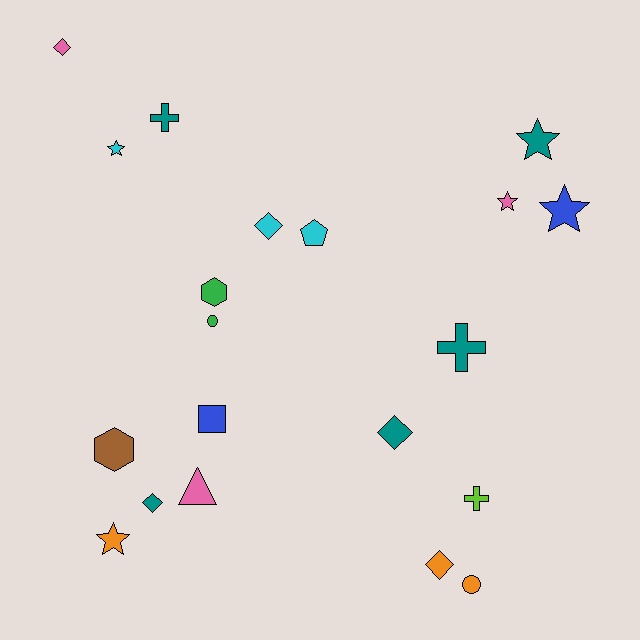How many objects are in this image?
There are 20 objects.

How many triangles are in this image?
There is 1 triangle.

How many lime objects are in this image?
There is 1 lime object.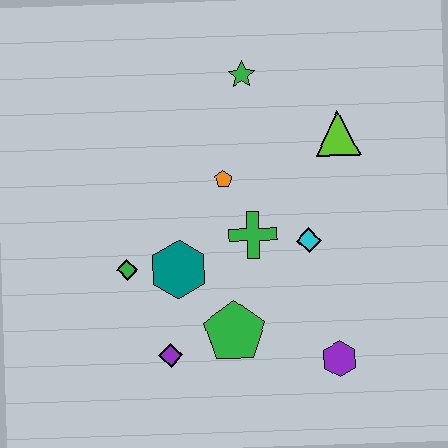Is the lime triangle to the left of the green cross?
No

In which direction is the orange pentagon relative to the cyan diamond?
The orange pentagon is to the left of the cyan diamond.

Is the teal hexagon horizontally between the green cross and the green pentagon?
No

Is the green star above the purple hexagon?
Yes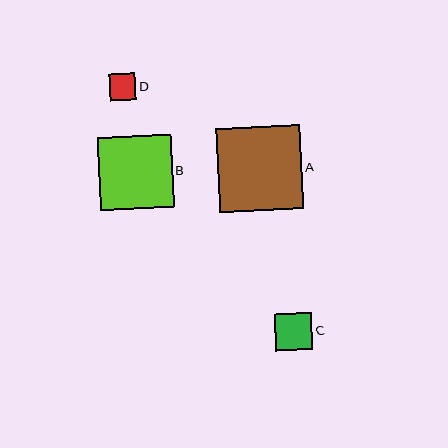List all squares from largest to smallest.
From largest to smallest: A, B, C, D.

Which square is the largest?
Square A is the largest with a size of approximately 84 pixels.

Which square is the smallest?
Square D is the smallest with a size of approximately 27 pixels.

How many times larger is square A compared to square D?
Square A is approximately 3.2 times the size of square D.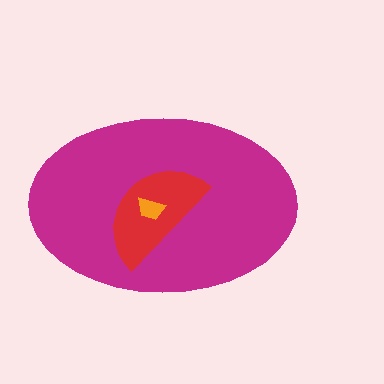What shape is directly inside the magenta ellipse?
The red semicircle.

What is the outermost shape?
The magenta ellipse.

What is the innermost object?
The orange trapezoid.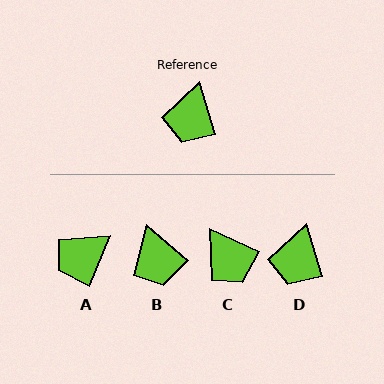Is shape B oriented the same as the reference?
No, it is off by about 32 degrees.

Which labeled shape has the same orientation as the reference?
D.